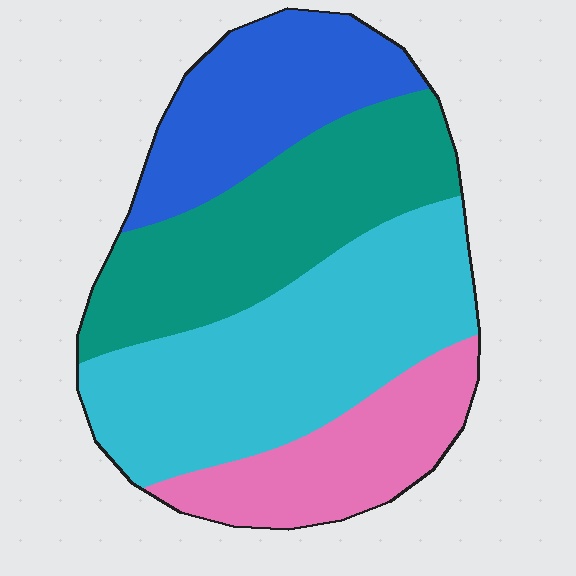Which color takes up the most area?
Cyan, at roughly 35%.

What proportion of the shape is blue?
Blue takes up less than a quarter of the shape.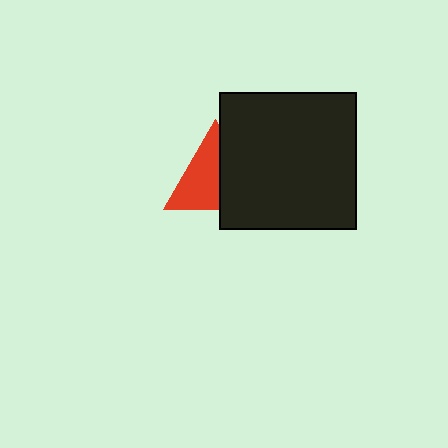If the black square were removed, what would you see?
You would see the complete red triangle.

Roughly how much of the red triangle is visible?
About half of it is visible (roughly 58%).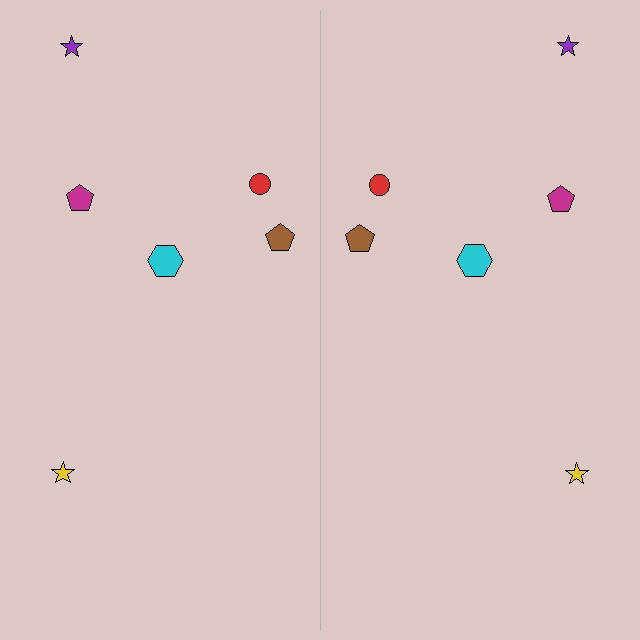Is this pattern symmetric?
Yes, this pattern has bilateral (reflection) symmetry.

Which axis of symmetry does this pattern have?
The pattern has a vertical axis of symmetry running through the center of the image.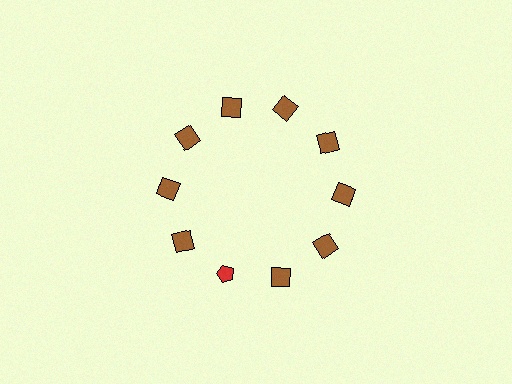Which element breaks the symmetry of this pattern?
The red pentagon at roughly the 7 o'clock position breaks the symmetry. All other shapes are brown squares.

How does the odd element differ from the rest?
It differs in both color (red instead of brown) and shape (pentagon instead of square).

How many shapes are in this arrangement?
There are 10 shapes arranged in a ring pattern.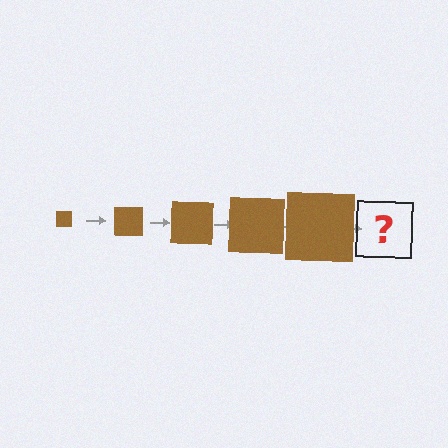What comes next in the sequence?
The next element should be a brown square, larger than the previous one.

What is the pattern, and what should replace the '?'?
The pattern is that the square gets progressively larger each step. The '?' should be a brown square, larger than the previous one.